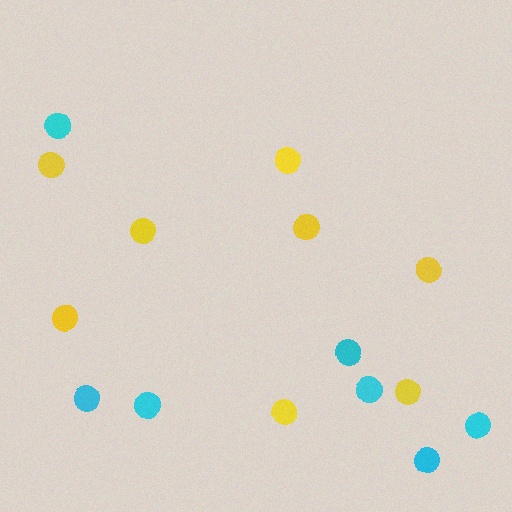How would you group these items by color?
There are 2 groups: one group of yellow circles (8) and one group of cyan circles (7).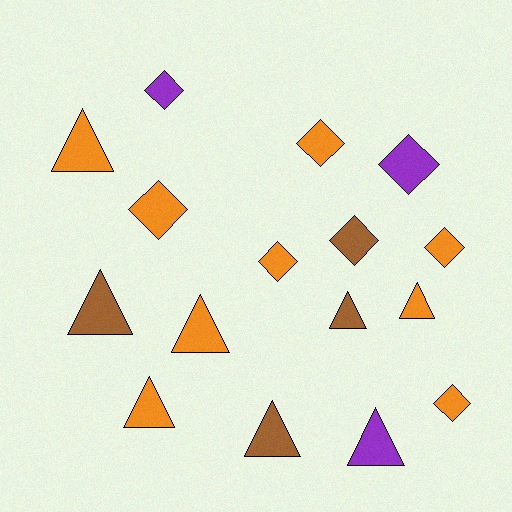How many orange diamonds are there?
There are 5 orange diamonds.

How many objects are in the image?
There are 16 objects.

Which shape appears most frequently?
Triangle, with 8 objects.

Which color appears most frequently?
Orange, with 9 objects.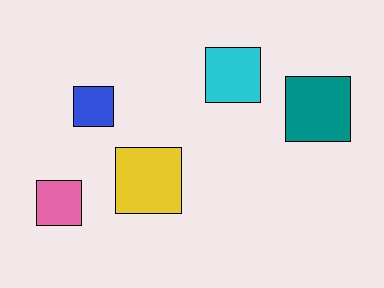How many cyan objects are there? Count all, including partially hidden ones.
There is 1 cyan object.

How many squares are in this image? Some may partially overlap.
There are 5 squares.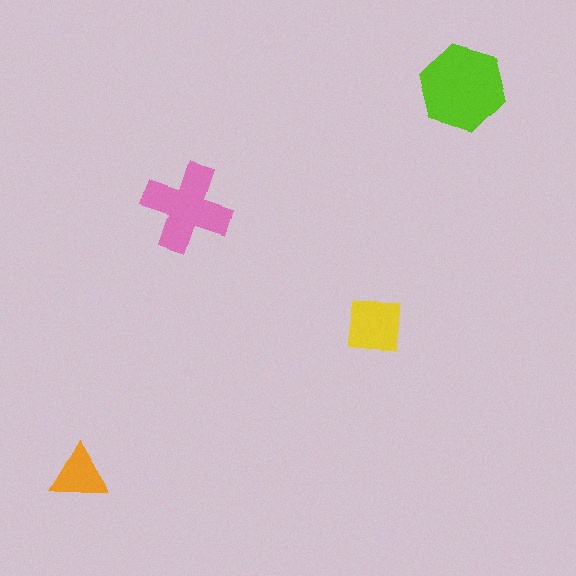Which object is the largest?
The lime hexagon.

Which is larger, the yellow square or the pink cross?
The pink cross.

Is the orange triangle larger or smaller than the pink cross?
Smaller.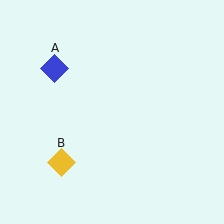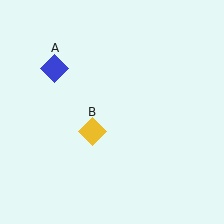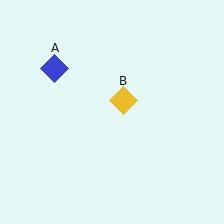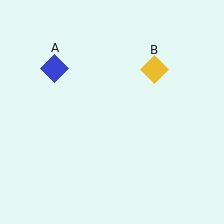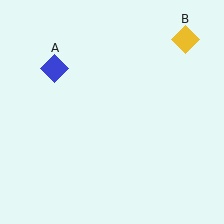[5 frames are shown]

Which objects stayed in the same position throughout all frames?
Blue diamond (object A) remained stationary.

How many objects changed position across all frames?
1 object changed position: yellow diamond (object B).